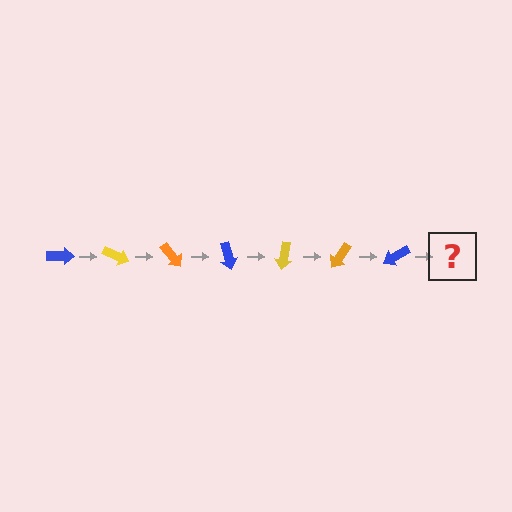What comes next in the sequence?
The next element should be a yellow arrow, rotated 175 degrees from the start.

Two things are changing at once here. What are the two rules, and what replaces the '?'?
The two rules are that it rotates 25 degrees each step and the color cycles through blue, yellow, and orange. The '?' should be a yellow arrow, rotated 175 degrees from the start.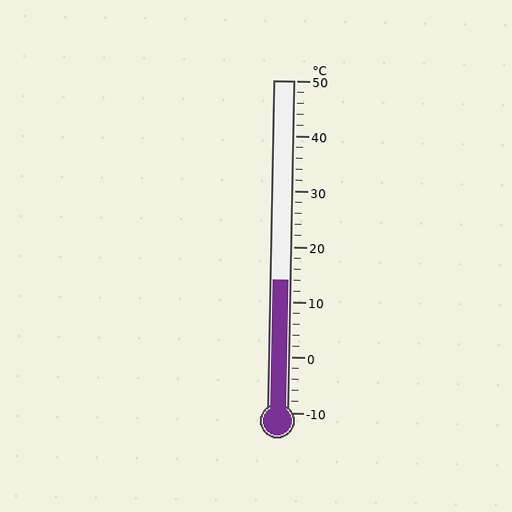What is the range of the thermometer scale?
The thermometer scale ranges from -10°C to 50°C.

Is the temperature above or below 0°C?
The temperature is above 0°C.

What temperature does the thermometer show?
The thermometer shows approximately 14°C.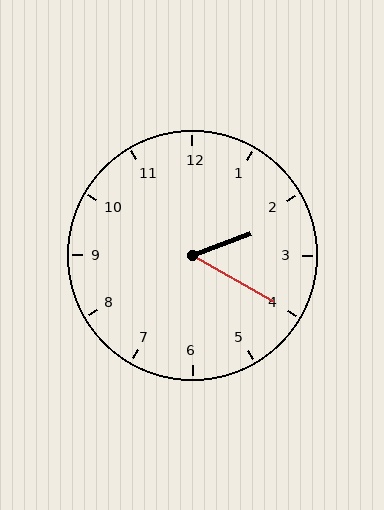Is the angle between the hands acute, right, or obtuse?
It is acute.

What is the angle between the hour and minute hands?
Approximately 50 degrees.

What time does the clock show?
2:20.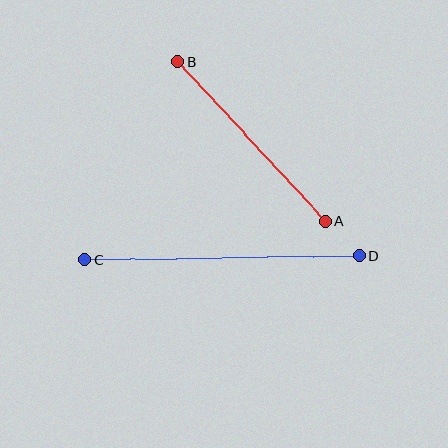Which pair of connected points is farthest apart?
Points C and D are farthest apart.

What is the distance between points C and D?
The distance is approximately 275 pixels.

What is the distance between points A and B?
The distance is approximately 217 pixels.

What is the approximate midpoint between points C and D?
The midpoint is at approximately (222, 258) pixels.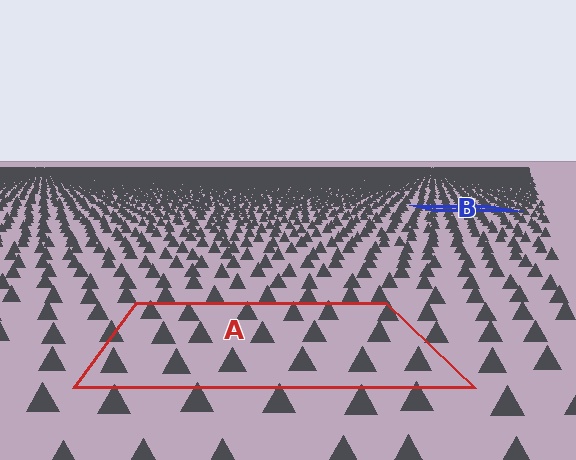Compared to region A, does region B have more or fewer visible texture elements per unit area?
Region B has more texture elements per unit area — they are packed more densely because it is farther away.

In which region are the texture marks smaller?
The texture marks are smaller in region B, because it is farther away.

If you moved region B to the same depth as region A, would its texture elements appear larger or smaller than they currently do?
They would appear larger. At a closer depth, the same texture elements are projected at a bigger on-screen size.